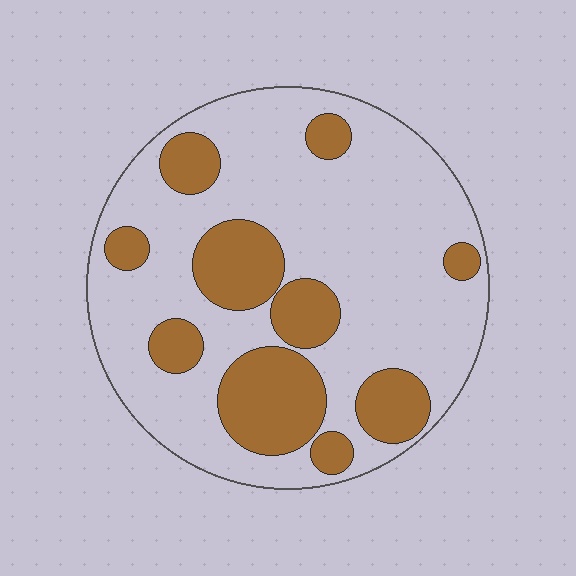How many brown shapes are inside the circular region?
10.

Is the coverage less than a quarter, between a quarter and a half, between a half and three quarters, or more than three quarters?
Between a quarter and a half.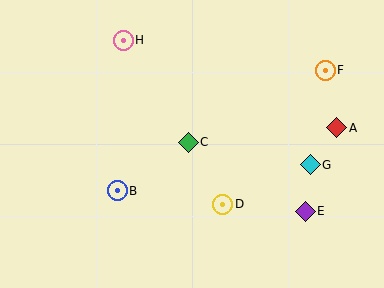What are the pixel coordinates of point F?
Point F is at (325, 70).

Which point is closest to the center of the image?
Point C at (188, 142) is closest to the center.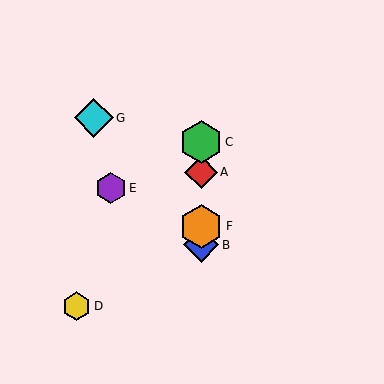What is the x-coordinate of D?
Object D is at x≈77.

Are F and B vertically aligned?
Yes, both are at x≈201.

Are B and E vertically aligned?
No, B is at x≈201 and E is at x≈111.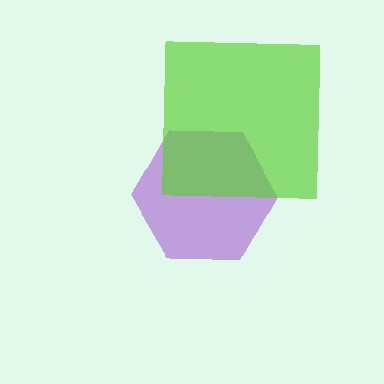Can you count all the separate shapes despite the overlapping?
Yes, there are 2 separate shapes.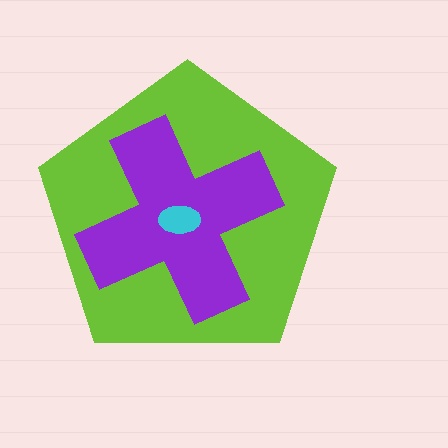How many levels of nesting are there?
3.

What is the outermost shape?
The lime pentagon.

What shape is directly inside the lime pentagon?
The purple cross.